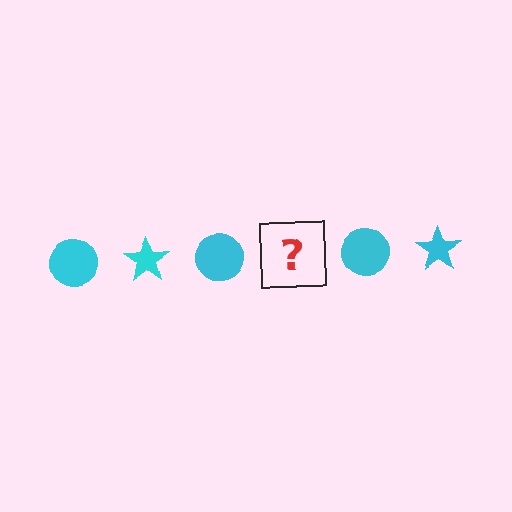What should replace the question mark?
The question mark should be replaced with a cyan star.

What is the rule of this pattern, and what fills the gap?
The rule is that the pattern cycles through circle, star shapes in cyan. The gap should be filled with a cyan star.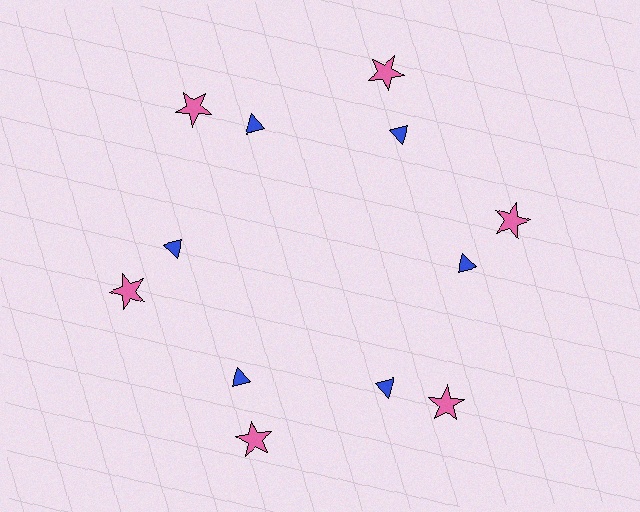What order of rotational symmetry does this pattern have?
This pattern has 6-fold rotational symmetry.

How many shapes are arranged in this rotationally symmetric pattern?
There are 12 shapes, arranged in 6 groups of 2.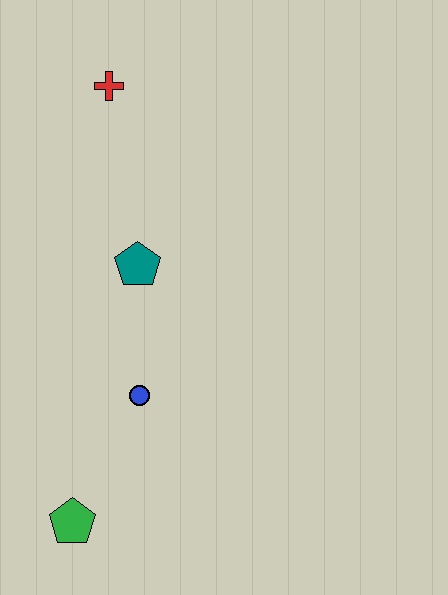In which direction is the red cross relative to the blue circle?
The red cross is above the blue circle.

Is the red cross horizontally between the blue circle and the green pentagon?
Yes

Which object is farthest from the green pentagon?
The red cross is farthest from the green pentagon.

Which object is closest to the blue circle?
The teal pentagon is closest to the blue circle.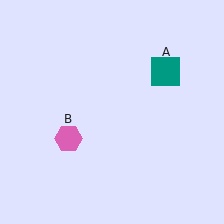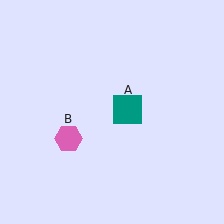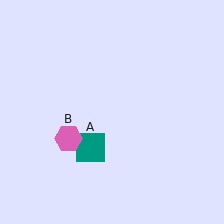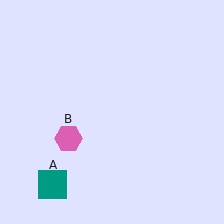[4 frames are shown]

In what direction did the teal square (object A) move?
The teal square (object A) moved down and to the left.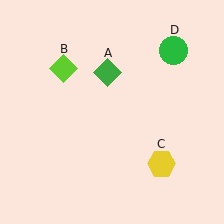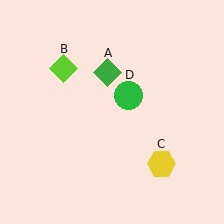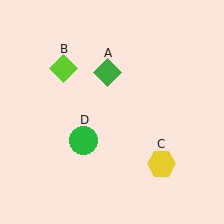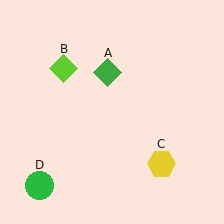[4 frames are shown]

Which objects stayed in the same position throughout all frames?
Green diamond (object A) and lime diamond (object B) and yellow hexagon (object C) remained stationary.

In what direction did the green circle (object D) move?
The green circle (object D) moved down and to the left.